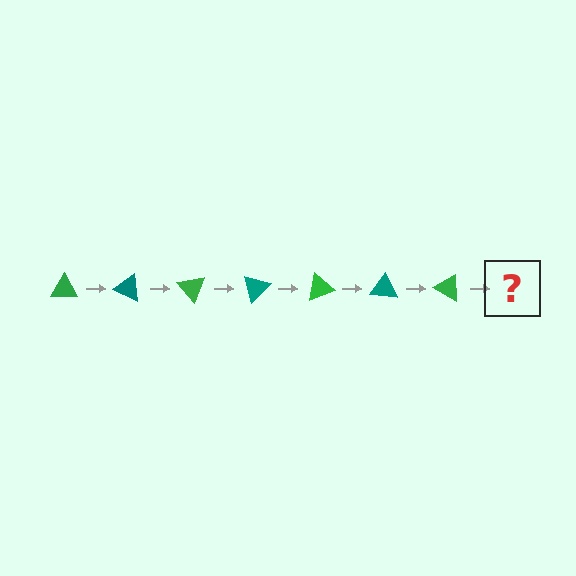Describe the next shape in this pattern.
It should be a teal triangle, rotated 175 degrees from the start.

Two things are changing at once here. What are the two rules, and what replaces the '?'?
The two rules are that it rotates 25 degrees each step and the color cycles through green and teal. The '?' should be a teal triangle, rotated 175 degrees from the start.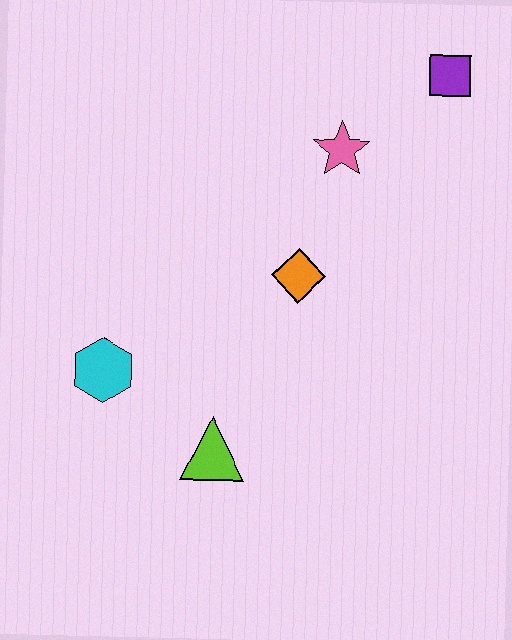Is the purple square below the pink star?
No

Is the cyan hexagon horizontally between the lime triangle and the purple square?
No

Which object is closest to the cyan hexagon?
The lime triangle is closest to the cyan hexagon.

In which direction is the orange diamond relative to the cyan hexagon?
The orange diamond is to the right of the cyan hexagon.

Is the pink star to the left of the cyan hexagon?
No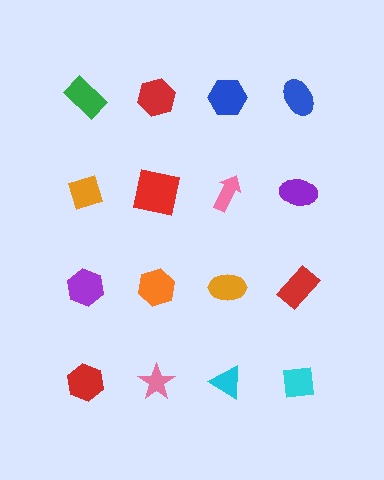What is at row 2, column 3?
A pink arrow.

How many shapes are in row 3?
4 shapes.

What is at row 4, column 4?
A cyan square.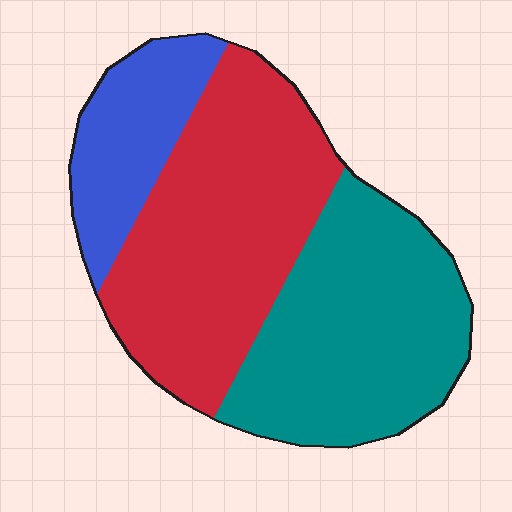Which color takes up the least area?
Blue, at roughly 15%.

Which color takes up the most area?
Red, at roughly 45%.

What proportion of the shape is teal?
Teal takes up about two fifths (2/5) of the shape.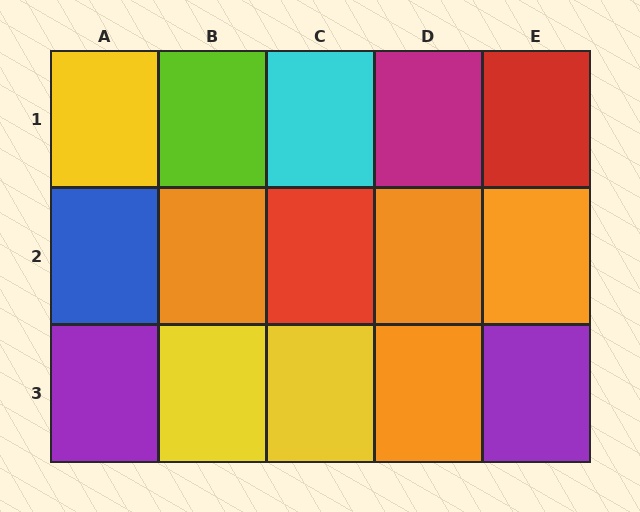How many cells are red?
2 cells are red.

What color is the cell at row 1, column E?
Red.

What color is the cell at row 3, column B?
Yellow.